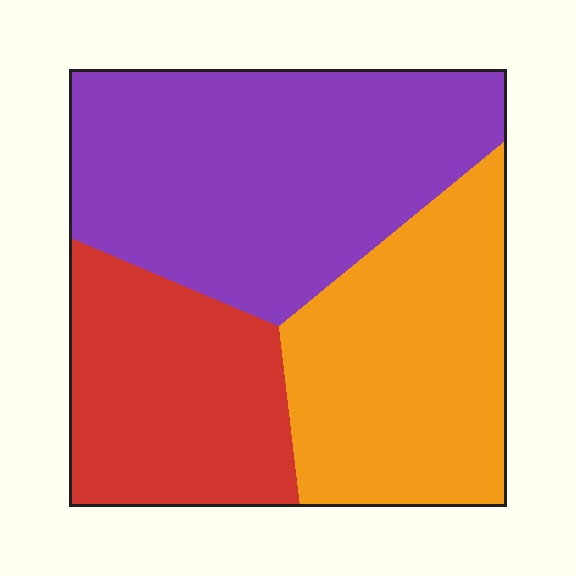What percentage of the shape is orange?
Orange covers roughly 30% of the shape.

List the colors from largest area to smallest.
From largest to smallest: purple, orange, red.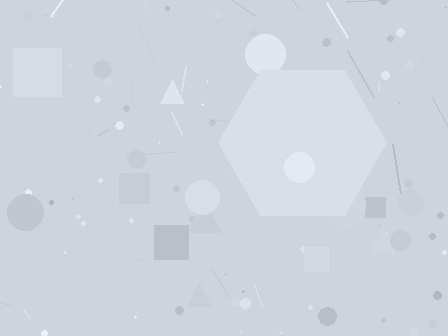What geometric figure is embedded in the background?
A hexagon is embedded in the background.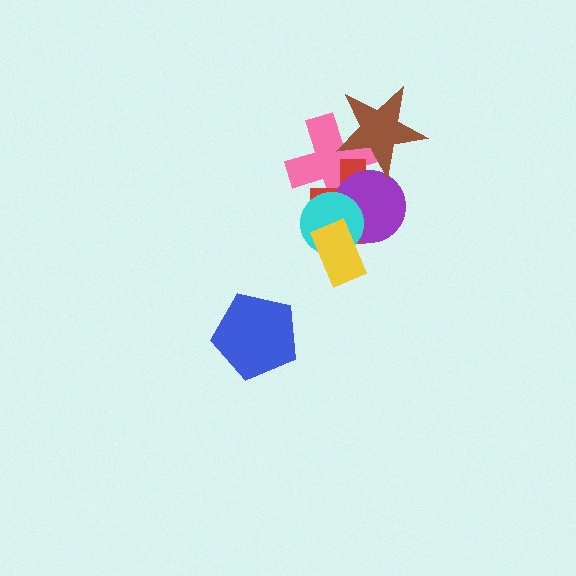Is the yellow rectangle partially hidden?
No, no other shape covers it.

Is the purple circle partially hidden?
Yes, it is partially covered by another shape.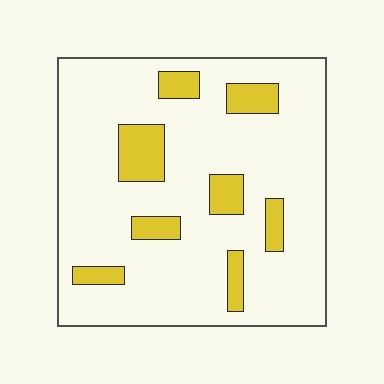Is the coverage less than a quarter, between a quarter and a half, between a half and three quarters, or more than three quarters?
Less than a quarter.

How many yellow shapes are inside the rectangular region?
8.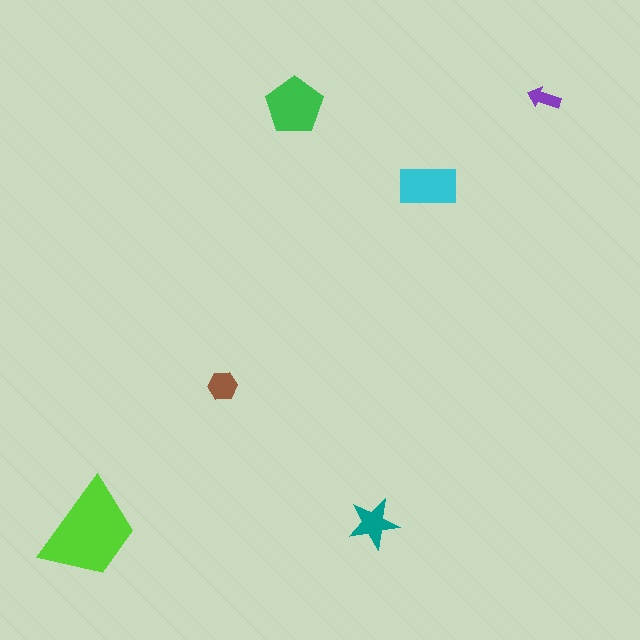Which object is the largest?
The lime trapezoid.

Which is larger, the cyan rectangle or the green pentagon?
The green pentagon.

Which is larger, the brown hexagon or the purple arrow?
The brown hexagon.